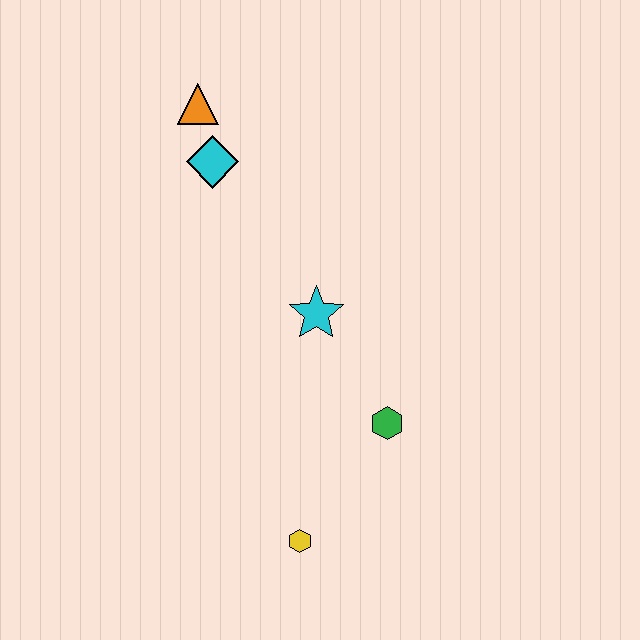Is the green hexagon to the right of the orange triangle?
Yes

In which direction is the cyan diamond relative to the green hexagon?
The cyan diamond is above the green hexagon.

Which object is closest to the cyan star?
The green hexagon is closest to the cyan star.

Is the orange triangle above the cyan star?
Yes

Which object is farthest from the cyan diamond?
The yellow hexagon is farthest from the cyan diamond.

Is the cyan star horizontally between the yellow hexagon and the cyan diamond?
No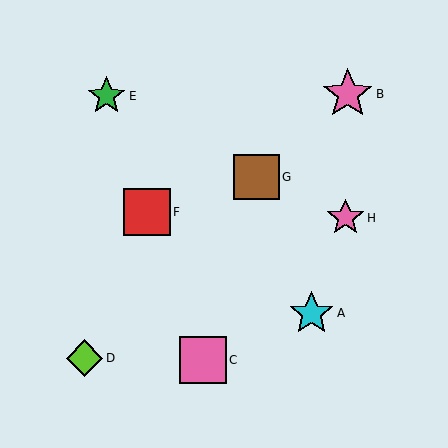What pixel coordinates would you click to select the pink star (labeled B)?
Click at (348, 94) to select the pink star B.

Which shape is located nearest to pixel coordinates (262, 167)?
The brown square (labeled G) at (256, 177) is nearest to that location.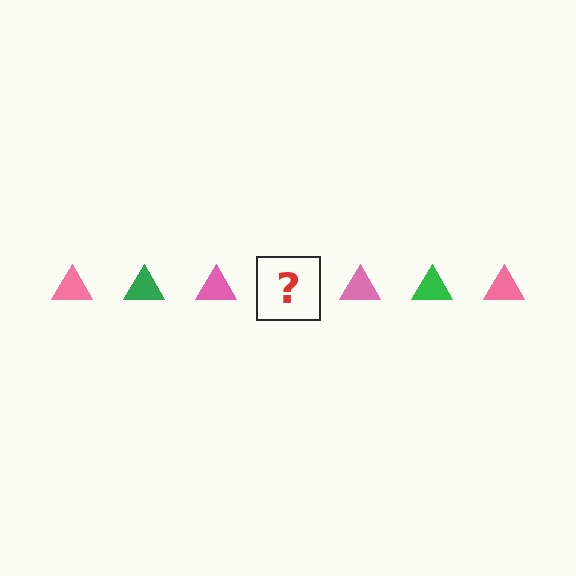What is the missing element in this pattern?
The missing element is a green triangle.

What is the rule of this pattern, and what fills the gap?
The rule is that the pattern cycles through pink, green triangles. The gap should be filled with a green triangle.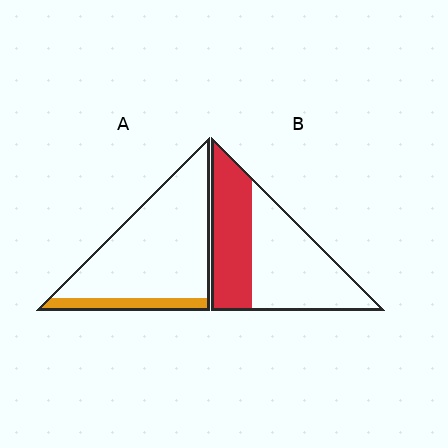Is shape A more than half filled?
No.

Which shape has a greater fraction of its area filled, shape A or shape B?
Shape B.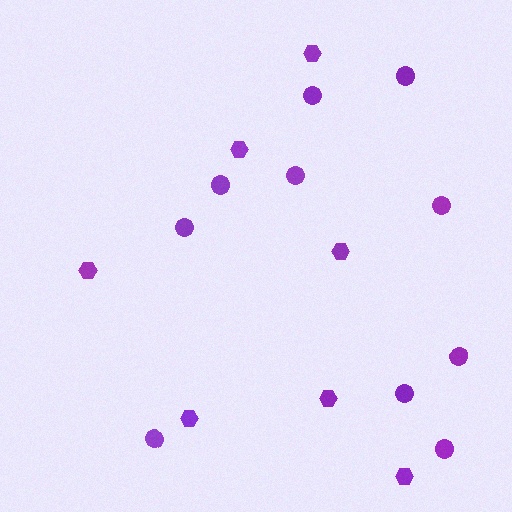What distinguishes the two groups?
There are 2 groups: one group of circles (10) and one group of hexagons (7).